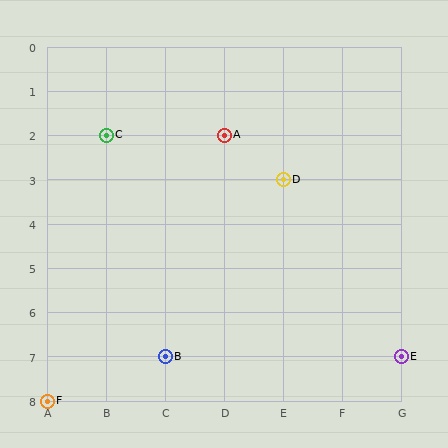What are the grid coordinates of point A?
Point A is at grid coordinates (D, 2).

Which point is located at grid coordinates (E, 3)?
Point D is at (E, 3).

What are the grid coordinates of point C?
Point C is at grid coordinates (B, 2).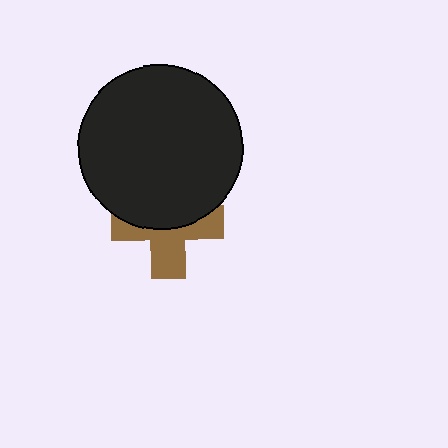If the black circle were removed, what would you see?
You would see the complete brown cross.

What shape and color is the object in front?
The object in front is a black circle.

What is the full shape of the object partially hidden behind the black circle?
The partially hidden object is a brown cross.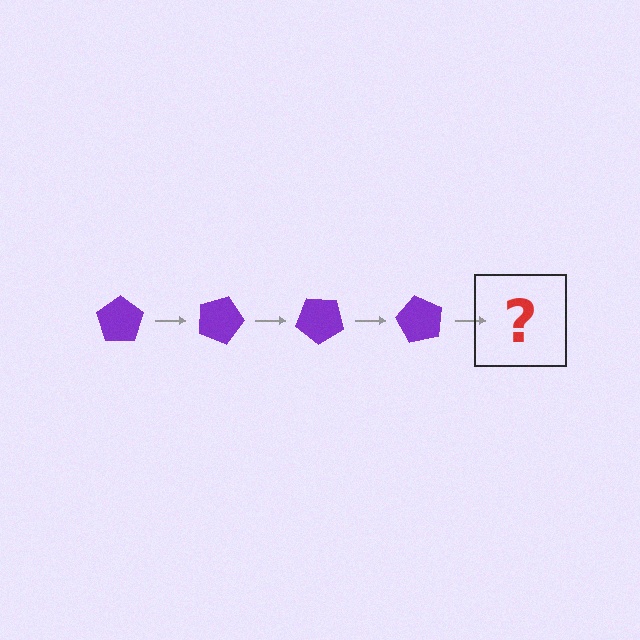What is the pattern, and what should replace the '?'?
The pattern is that the pentagon rotates 20 degrees each step. The '?' should be a purple pentagon rotated 80 degrees.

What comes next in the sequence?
The next element should be a purple pentagon rotated 80 degrees.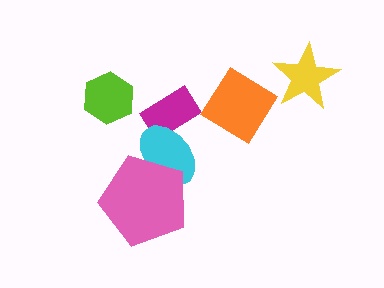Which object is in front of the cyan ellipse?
The pink pentagon is in front of the cyan ellipse.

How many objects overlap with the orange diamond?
0 objects overlap with the orange diamond.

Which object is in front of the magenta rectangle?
The cyan ellipse is in front of the magenta rectangle.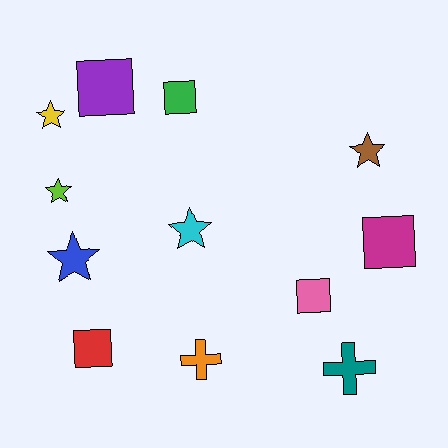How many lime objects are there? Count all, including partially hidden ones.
There is 1 lime object.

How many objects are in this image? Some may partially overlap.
There are 12 objects.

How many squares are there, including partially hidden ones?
There are 5 squares.